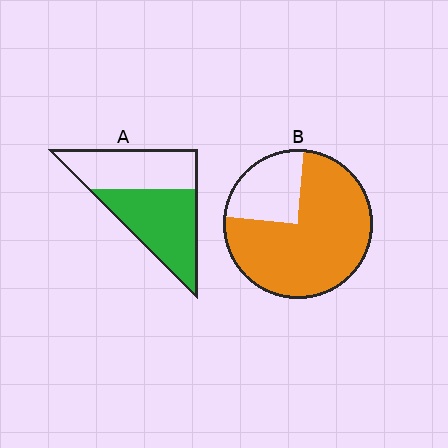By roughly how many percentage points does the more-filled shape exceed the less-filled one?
By roughly 20 percentage points (B over A).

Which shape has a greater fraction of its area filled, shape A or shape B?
Shape B.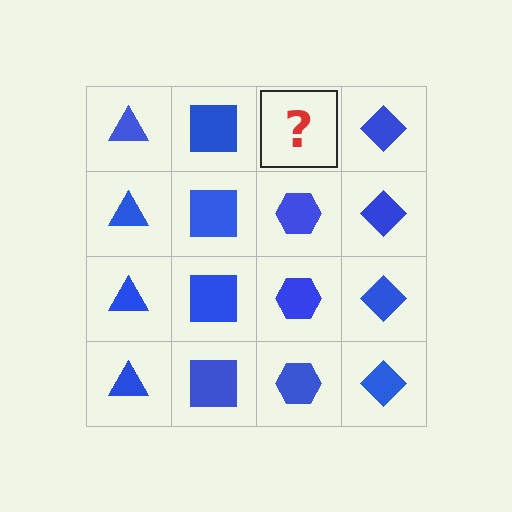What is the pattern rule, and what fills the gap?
The rule is that each column has a consistent shape. The gap should be filled with a blue hexagon.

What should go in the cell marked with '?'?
The missing cell should contain a blue hexagon.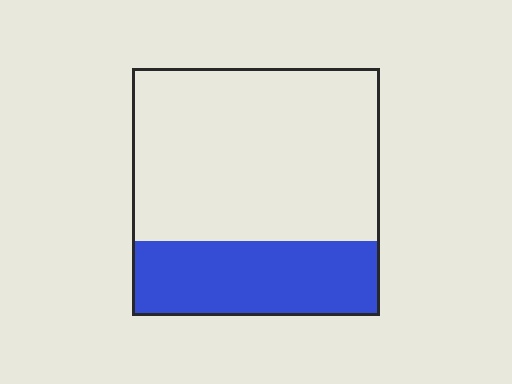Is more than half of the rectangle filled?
No.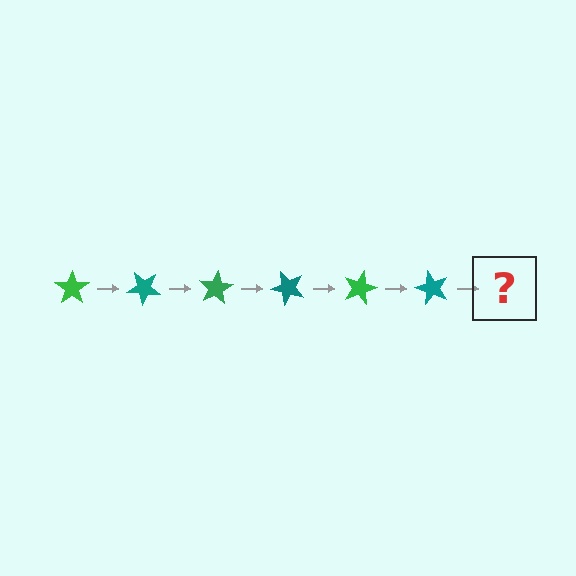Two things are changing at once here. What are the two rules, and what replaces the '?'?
The two rules are that it rotates 40 degrees each step and the color cycles through green and teal. The '?' should be a green star, rotated 240 degrees from the start.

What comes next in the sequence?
The next element should be a green star, rotated 240 degrees from the start.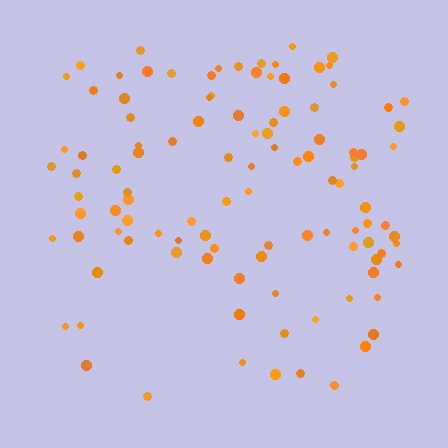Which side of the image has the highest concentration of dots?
The top.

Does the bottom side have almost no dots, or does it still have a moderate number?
Still a moderate number, just noticeably fewer than the top.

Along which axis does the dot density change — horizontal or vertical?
Vertical.